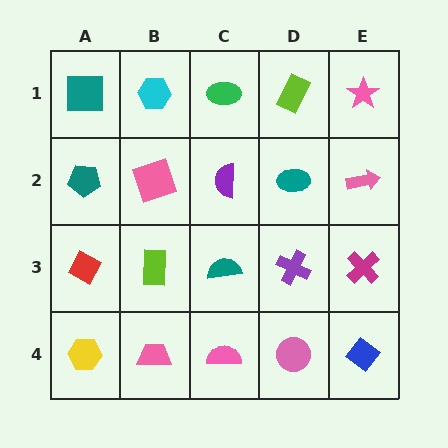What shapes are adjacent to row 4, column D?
A purple cross (row 3, column D), a pink semicircle (row 4, column C), a blue diamond (row 4, column E).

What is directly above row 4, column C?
A teal semicircle.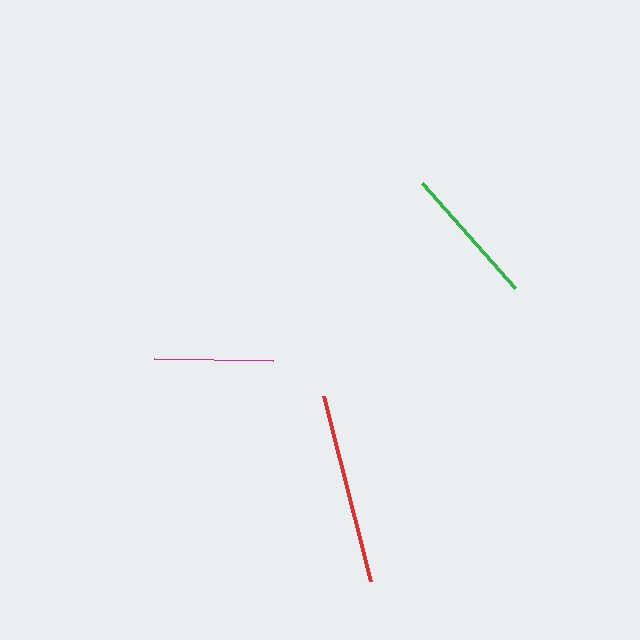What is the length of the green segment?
The green segment is approximately 140 pixels long.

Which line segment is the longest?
The red line is the longest at approximately 191 pixels.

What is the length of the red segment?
The red segment is approximately 191 pixels long.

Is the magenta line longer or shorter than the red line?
The red line is longer than the magenta line.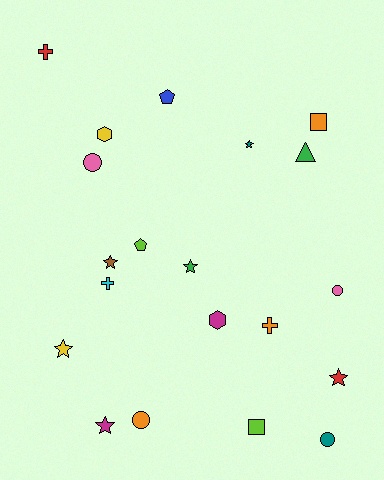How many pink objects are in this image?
There are 2 pink objects.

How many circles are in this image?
There are 4 circles.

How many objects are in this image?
There are 20 objects.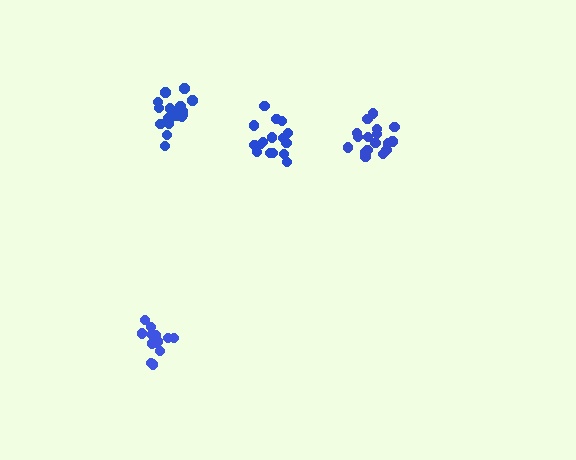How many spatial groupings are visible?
There are 4 spatial groupings.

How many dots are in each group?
Group 1: 17 dots, Group 2: 17 dots, Group 3: 13 dots, Group 4: 18 dots (65 total).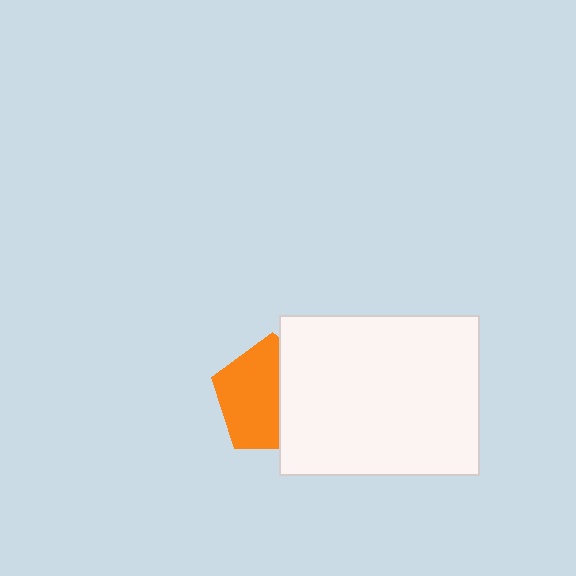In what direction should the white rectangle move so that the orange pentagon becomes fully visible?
The white rectangle should move right. That is the shortest direction to clear the overlap and leave the orange pentagon fully visible.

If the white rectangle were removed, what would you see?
You would see the complete orange pentagon.